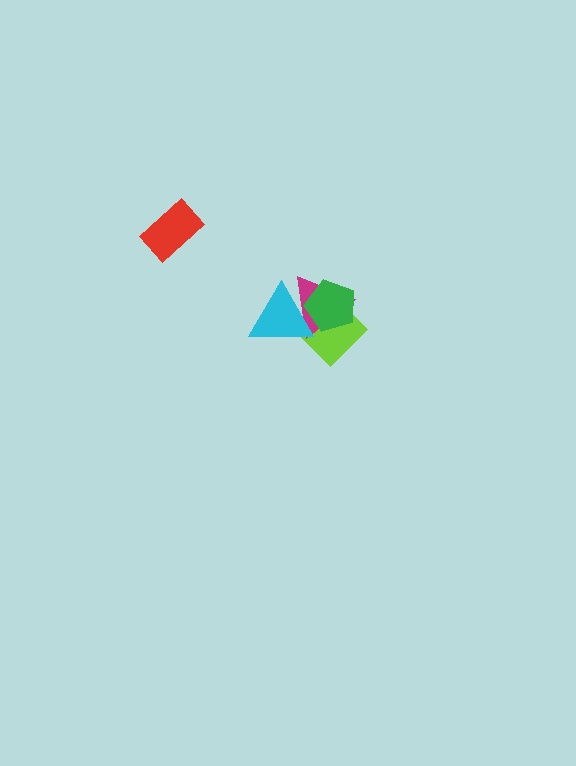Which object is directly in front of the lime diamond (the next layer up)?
The magenta triangle is directly in front of the lime diamond.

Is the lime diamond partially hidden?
Yes, it is partially covered by another shape.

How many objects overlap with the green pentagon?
3 objects overlap with the green pentagon.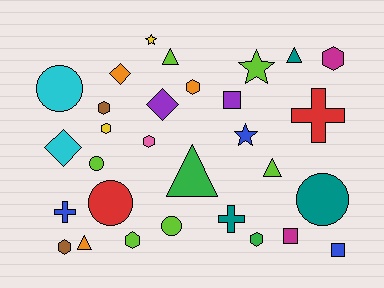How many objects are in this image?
There are 30 objects.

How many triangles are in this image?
There are 5 triangles.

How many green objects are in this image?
There are 2 green objects.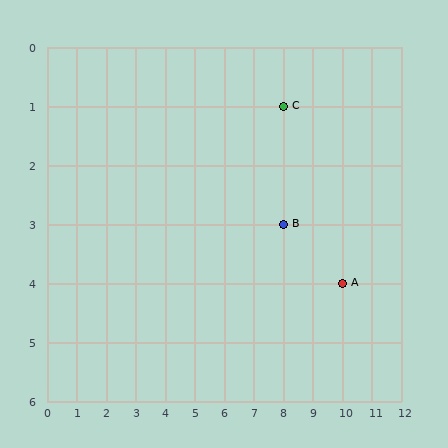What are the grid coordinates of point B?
Point B is at grid coordinates (8, 3).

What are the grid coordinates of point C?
Point C is at grid coordinates (8, 1).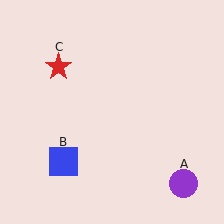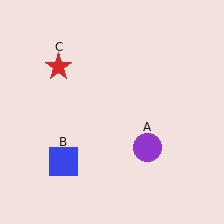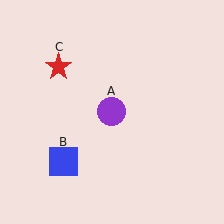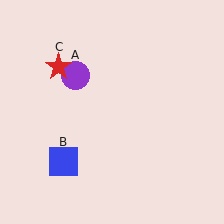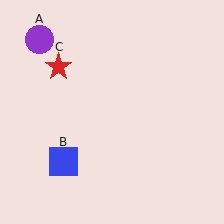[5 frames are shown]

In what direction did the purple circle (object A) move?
The purple circle (object A) moved up and to the left.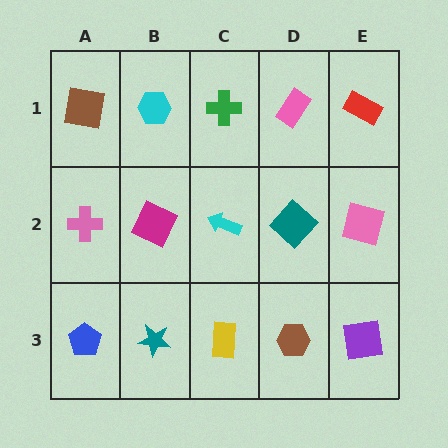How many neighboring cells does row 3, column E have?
2.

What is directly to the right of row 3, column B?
A yellow rectangle.